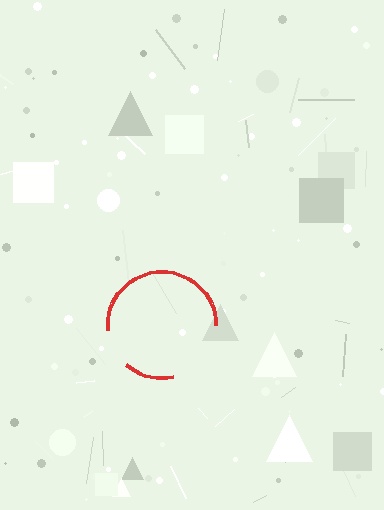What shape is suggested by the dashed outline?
The dashed outline suggests a circle.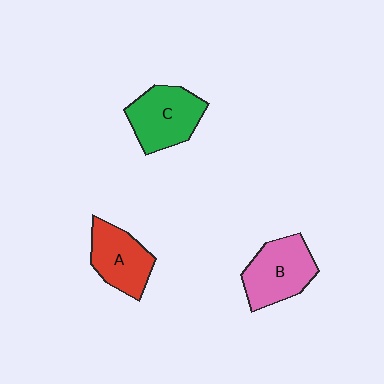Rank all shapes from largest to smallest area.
From largest to smallest: C (green), B (pink), A (red).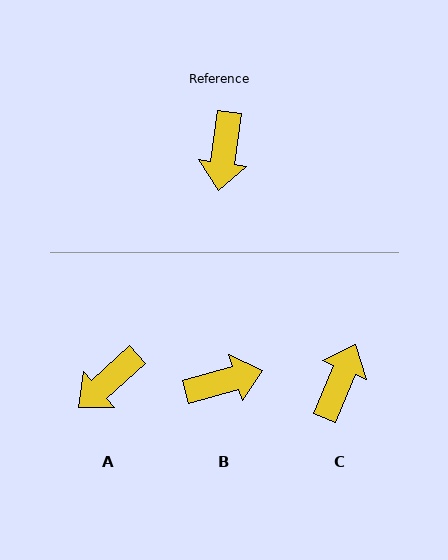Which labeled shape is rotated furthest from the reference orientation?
C, about 165 degrees away.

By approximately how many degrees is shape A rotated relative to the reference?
Approximately 41 degrees clockwise.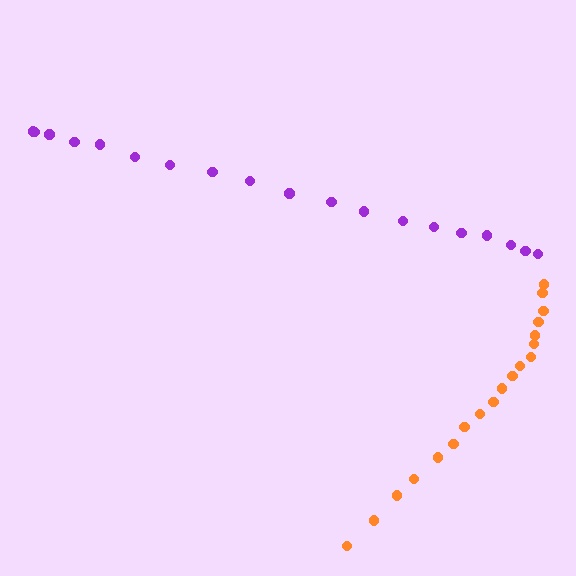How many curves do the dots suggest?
There are 2 distinct paths.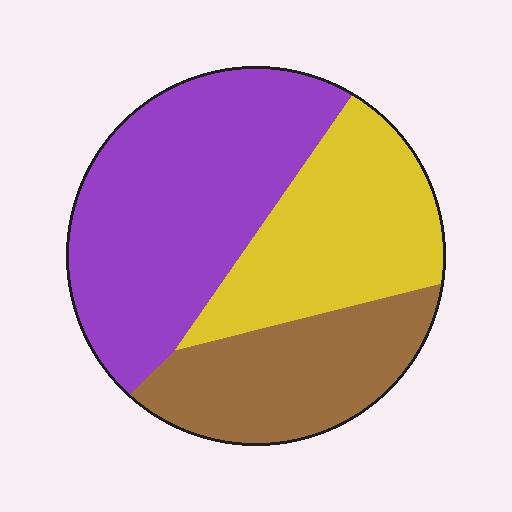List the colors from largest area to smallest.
From largest to smallest: purple, yellow, brown.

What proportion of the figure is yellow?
Yellow covers 29% of the figure.